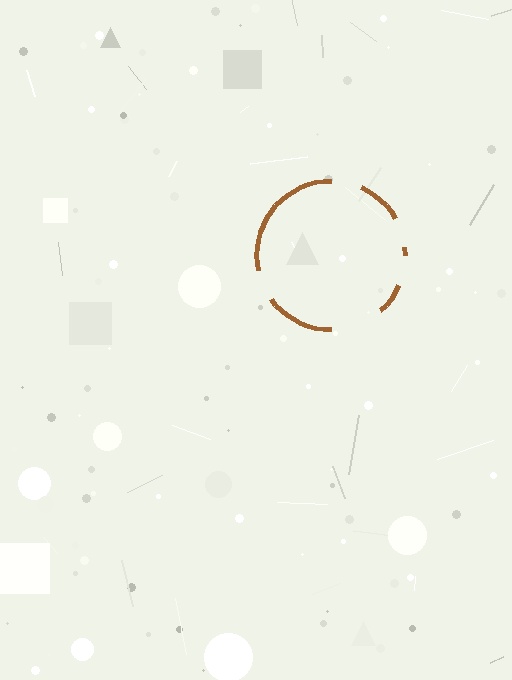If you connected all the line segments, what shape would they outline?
They would outline a circle.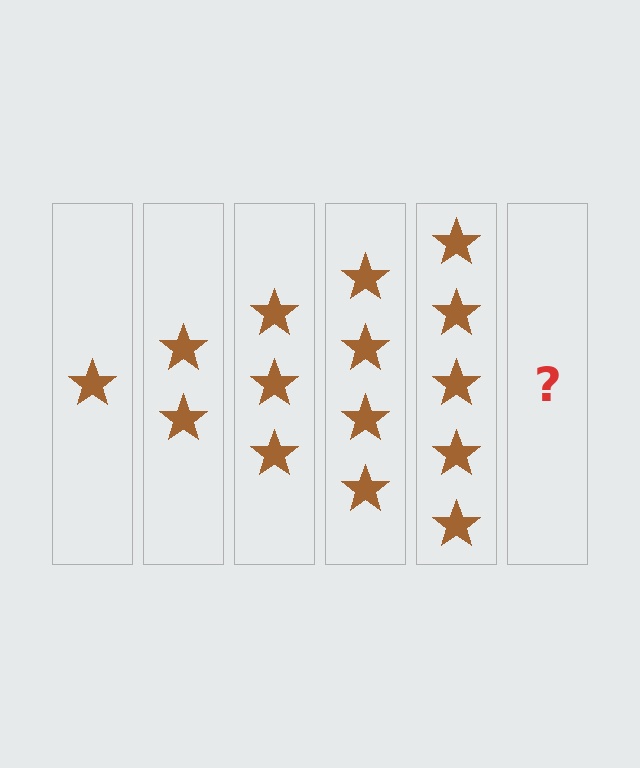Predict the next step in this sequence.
The next step is 6 stars.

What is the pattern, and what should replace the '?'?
The pattern is that each step adds one more star. The '?' should be 6 stars.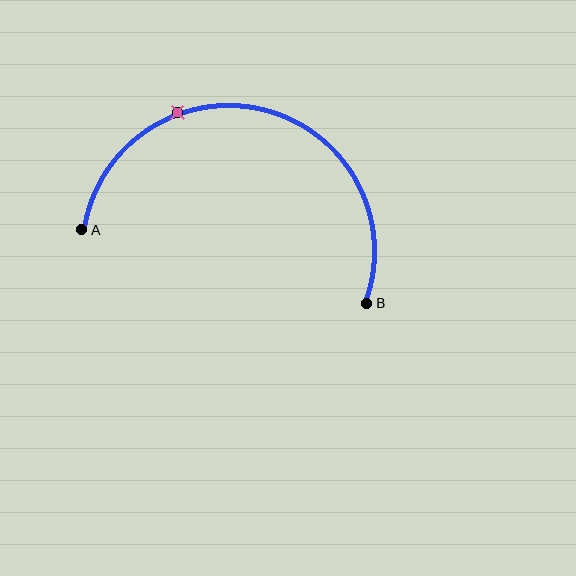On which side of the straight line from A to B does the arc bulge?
The arc bulges above the straight line connecting A and B.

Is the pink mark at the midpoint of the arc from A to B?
No. The pink mark lies on the arc but is closer to endpoint A. The arc midpoint would be at the point on the curve equidistant along the arc from both A and B.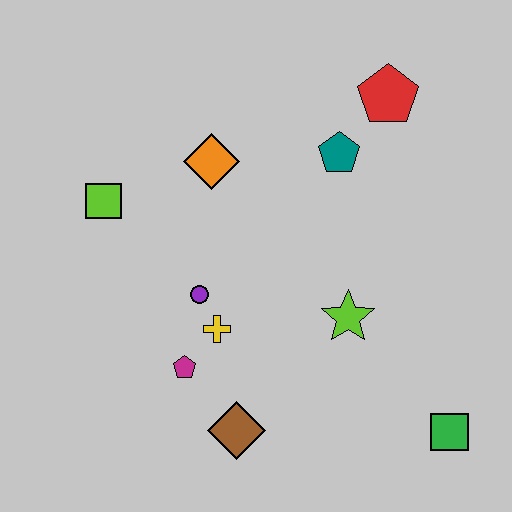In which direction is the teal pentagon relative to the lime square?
The teal pentagon is to the right of the lime square.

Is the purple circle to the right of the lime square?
Yes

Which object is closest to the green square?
The lime star is closest to the green square.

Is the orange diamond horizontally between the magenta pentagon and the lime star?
Yes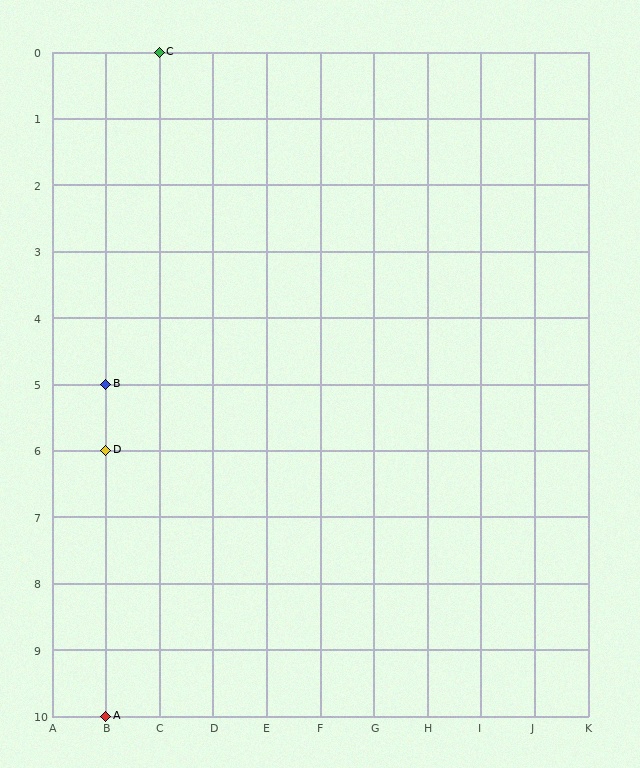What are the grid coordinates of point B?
Point B is at grid coordinates (B, 5).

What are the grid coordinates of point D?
Point D is at grid coordinates (B, 6).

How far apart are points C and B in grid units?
Points C and B are 1 column and 5 rows apart (about 5.1 grid units diagonally).